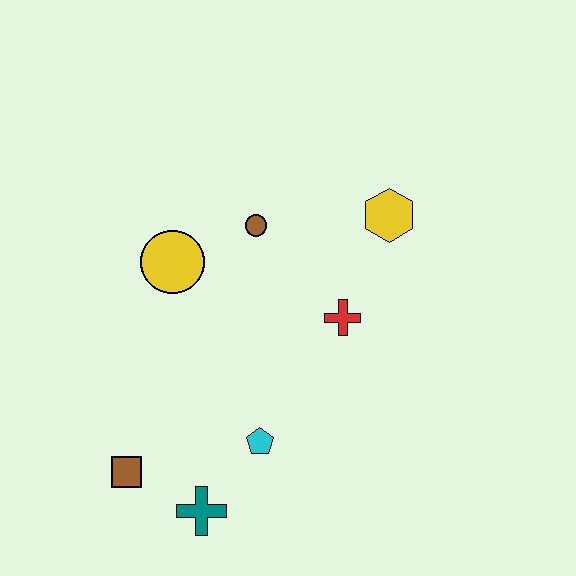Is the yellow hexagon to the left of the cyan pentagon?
No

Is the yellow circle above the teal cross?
Yes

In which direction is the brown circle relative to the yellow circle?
The brown circle is to the right of the yellow circle.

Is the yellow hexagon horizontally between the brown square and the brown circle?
No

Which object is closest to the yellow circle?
The brown circle is closest to the yellow circle.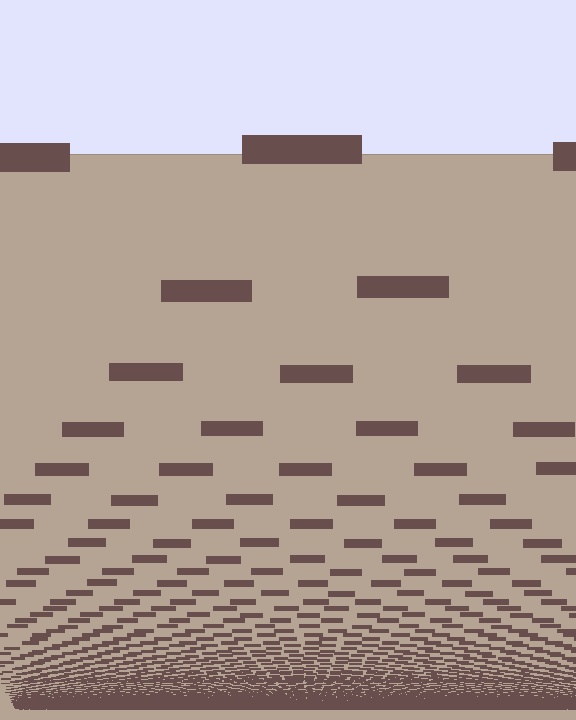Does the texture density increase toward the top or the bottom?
Density increases toward the bottom.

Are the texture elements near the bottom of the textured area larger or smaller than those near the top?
Smaller. The gradient is inverted — elements near the bottom are smaller and denser.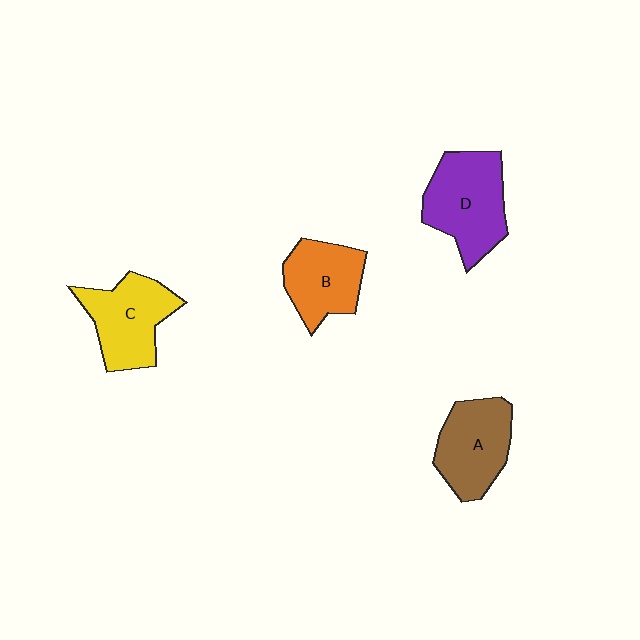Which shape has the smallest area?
Shape B (orange).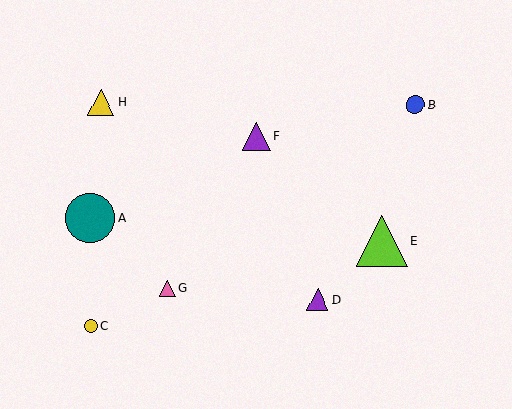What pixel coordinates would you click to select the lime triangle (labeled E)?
Click at (382, 240) to select the lime triangle E.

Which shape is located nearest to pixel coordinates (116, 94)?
The yellow triangle (labeled H) at (101, 103) is nearest to that location.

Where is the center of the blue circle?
The center of the blue circle is at (415, 105).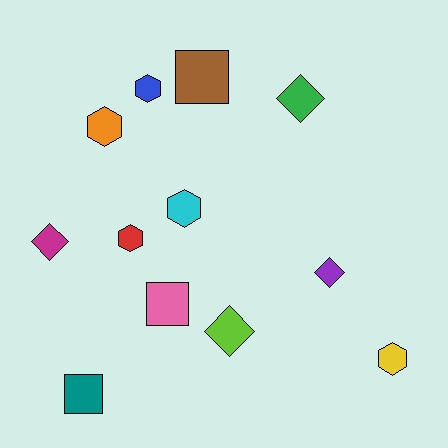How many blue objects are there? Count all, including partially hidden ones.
There is 1 blue object.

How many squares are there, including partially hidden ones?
There are 3 squares.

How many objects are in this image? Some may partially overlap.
There are 12 objects.